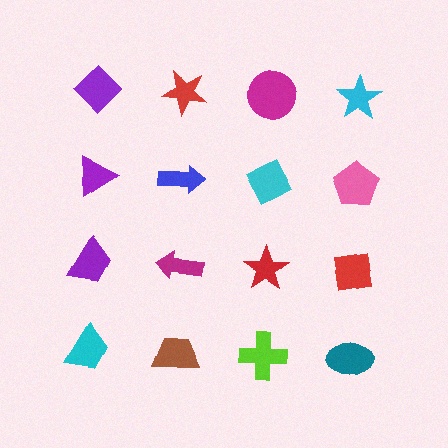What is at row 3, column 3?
A red star.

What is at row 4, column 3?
A lime cross.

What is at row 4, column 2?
A brown trapezoid.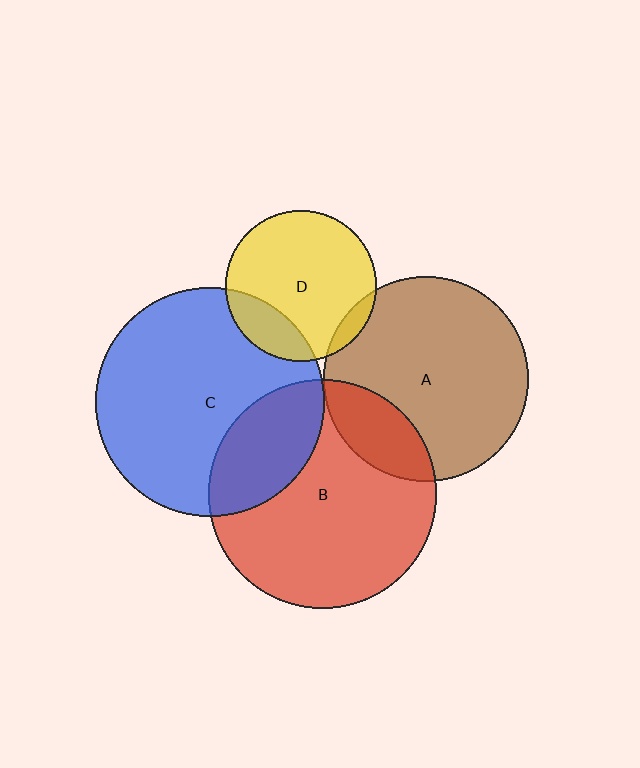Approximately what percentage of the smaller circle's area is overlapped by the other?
Approximately 25%.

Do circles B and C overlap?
Yes.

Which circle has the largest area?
Circle C (blue).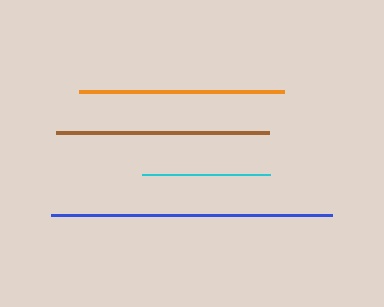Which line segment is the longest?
The blue line is the longest at approximately 280 pixels.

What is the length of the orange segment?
The orange segment is approximately 206 pixels long.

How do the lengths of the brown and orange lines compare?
The brown and orange lines are approximately the same length.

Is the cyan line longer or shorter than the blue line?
The blue line is longer than the cyan line.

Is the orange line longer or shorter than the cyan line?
The orange line is longer than the cyan line.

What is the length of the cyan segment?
The cyan segment is approximately 128 pixels long.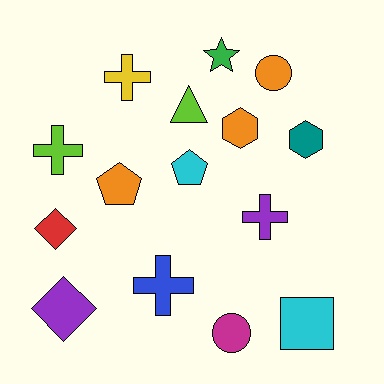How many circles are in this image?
There are 2 circles.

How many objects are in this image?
There are 15 objects.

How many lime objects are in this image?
There are 2 lime objects.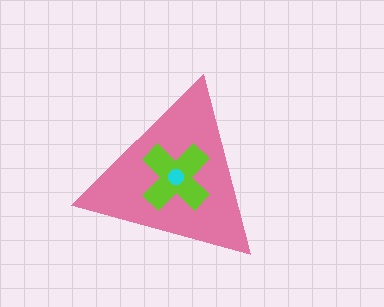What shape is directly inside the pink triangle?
The lime cross.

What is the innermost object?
The cyan circle.